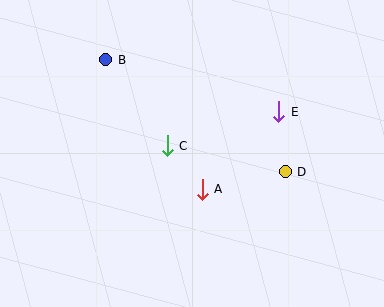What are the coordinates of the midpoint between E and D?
The midpoint between E and D is at (282, 142).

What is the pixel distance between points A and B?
The distance between A and B is 161 pixels.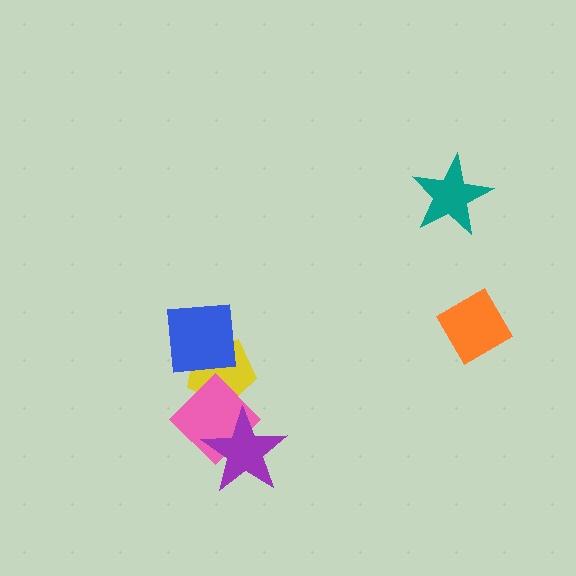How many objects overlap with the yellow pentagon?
2 objects overlap with the yellow pentagon.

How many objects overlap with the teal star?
0 objects overlap with the teal star.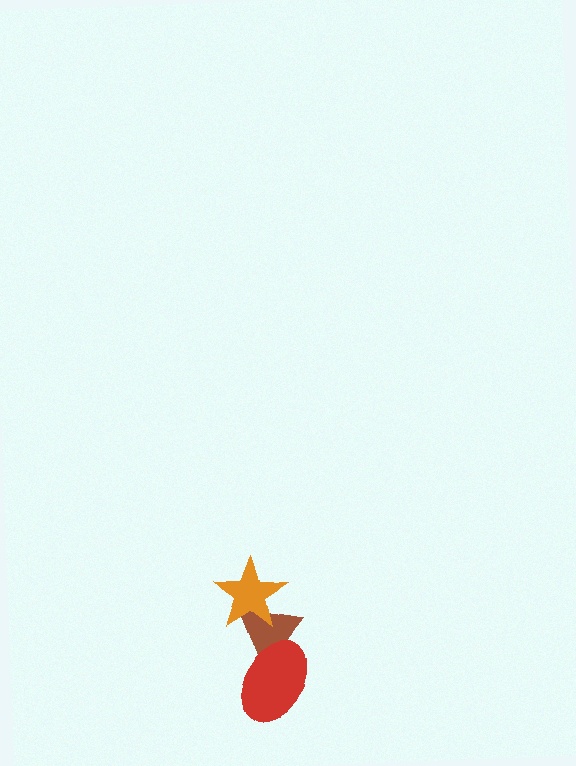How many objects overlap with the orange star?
1 object overlaps with the orange star.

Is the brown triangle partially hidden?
Yes, it is partially covered by another shape.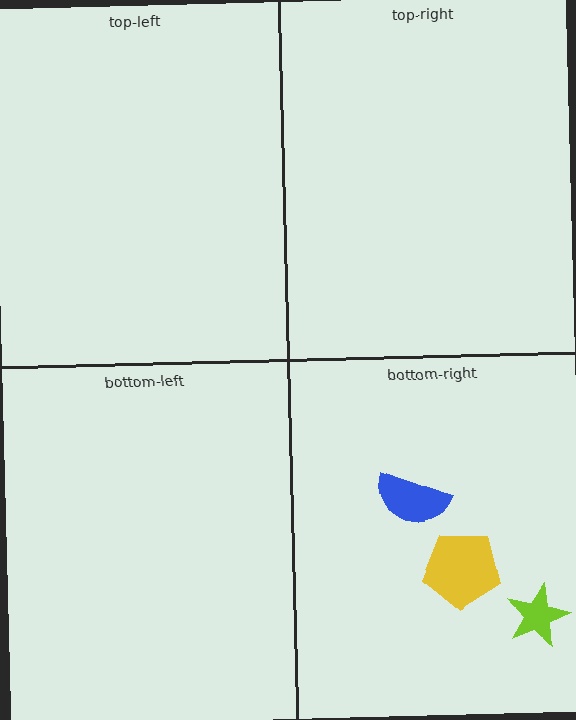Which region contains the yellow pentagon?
The bottom-right region.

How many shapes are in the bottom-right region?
3.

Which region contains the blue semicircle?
The bottom-right region.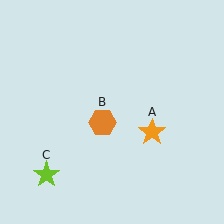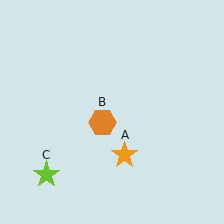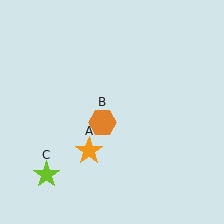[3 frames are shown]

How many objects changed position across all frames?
1 object changed position: orange star (object A).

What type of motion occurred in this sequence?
The orange star (object A) rotated clockwise around the center of the scene.